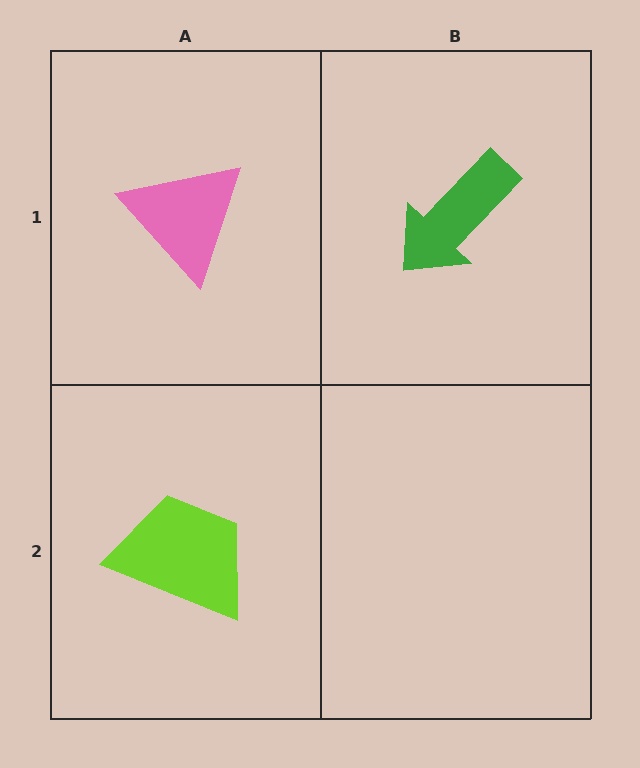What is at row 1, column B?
A green arrow.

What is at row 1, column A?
A pink triangle.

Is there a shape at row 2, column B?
No, that cell is empty.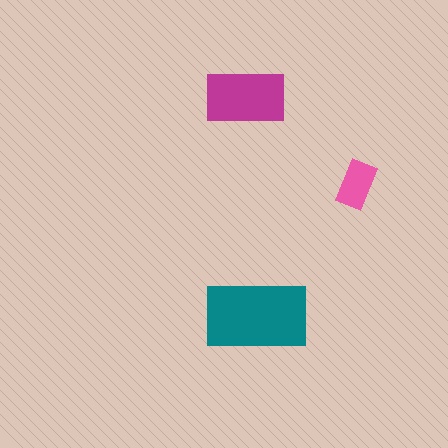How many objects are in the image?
There are 3 objects in the image.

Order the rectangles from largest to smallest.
the teal one, the magenta one, the pink one.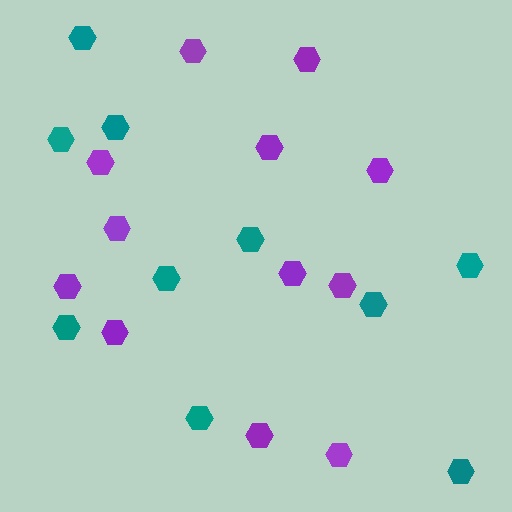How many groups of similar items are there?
There are 2 groups: one group of purple hexagons (12) and one group of teal hexagons (10).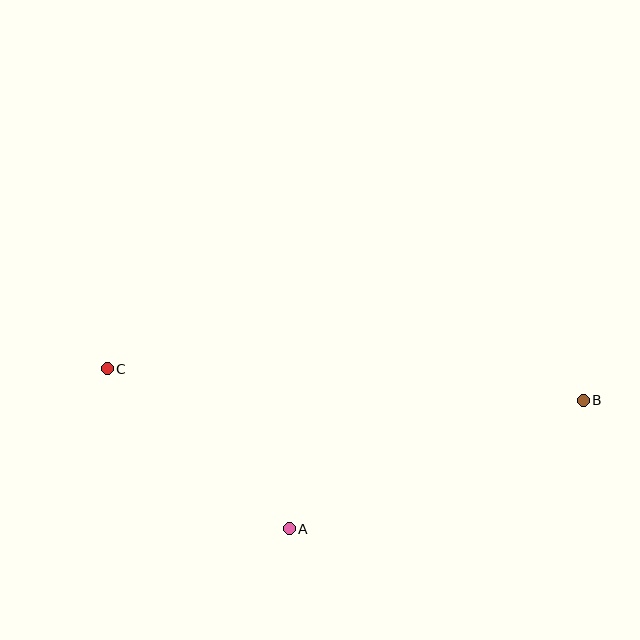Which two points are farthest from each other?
Points B and C are farthest from each other.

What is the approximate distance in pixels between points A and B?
The distance between A and B is approximately 321 pixels.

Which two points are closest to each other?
Points A and C are closest to each other.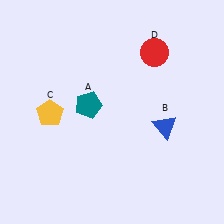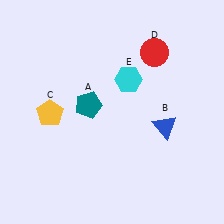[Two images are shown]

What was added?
A cyan hexagon (E) was added in Image 2.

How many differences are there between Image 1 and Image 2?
There is 1 difference between the two images.